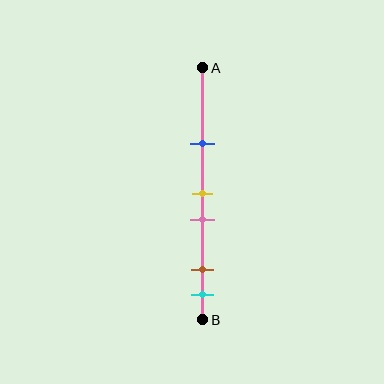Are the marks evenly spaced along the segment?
No, the marks are not evenly spaced.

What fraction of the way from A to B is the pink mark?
The pink mark is approximately 60% (0.6) of the way from A to B.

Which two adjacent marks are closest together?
The yellow and pink marks are the closest adjacent pair.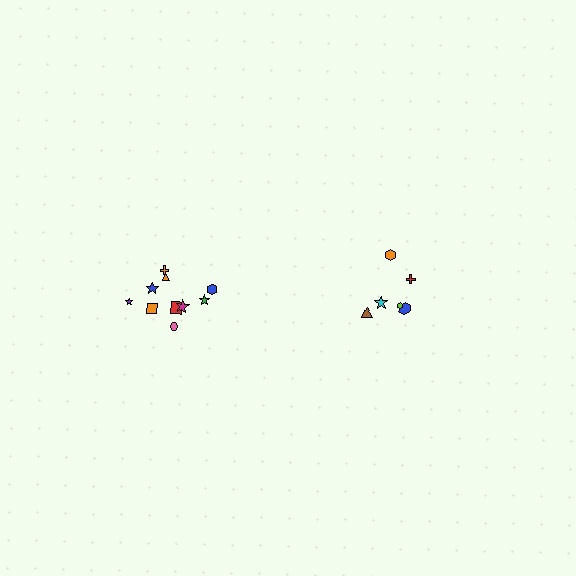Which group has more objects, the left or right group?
The left group.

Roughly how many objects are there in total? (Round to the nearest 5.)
Roughly 15 objects in total.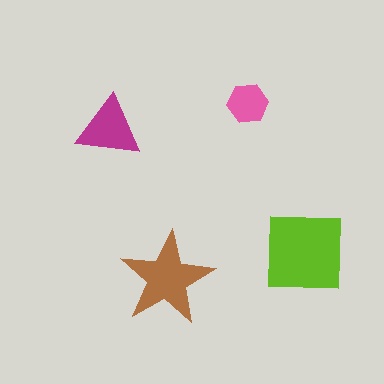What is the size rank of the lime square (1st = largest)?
1st.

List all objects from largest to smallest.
The lime square, the brown star, the magenta triangle, the pink hexagon.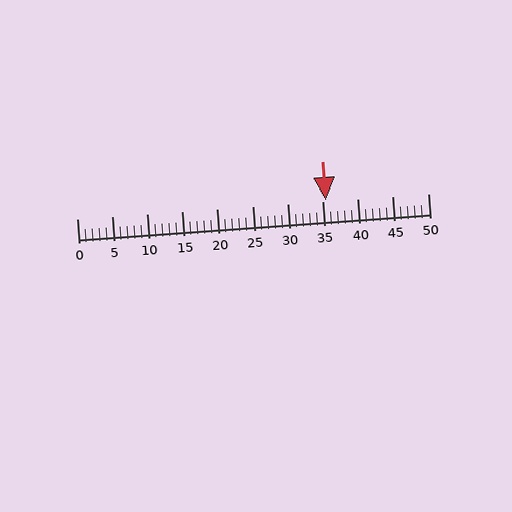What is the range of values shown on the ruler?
The ruler shows values from 0 to 50.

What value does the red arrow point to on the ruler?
The red arrow points to approximately 35.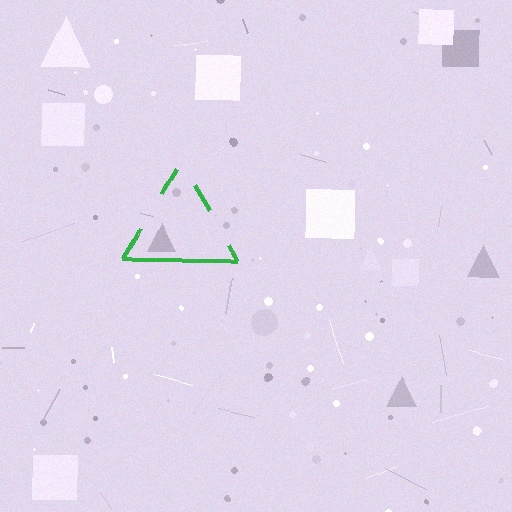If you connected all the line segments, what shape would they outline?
They would outline a triangle.